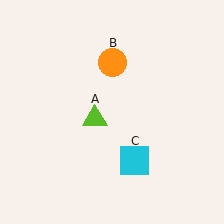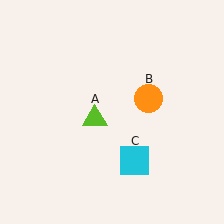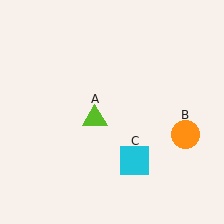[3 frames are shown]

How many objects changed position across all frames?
1 object changed position: orange circle (object B).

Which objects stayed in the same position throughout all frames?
Lime triangle (object A) and cyan square (object C) remained stationary.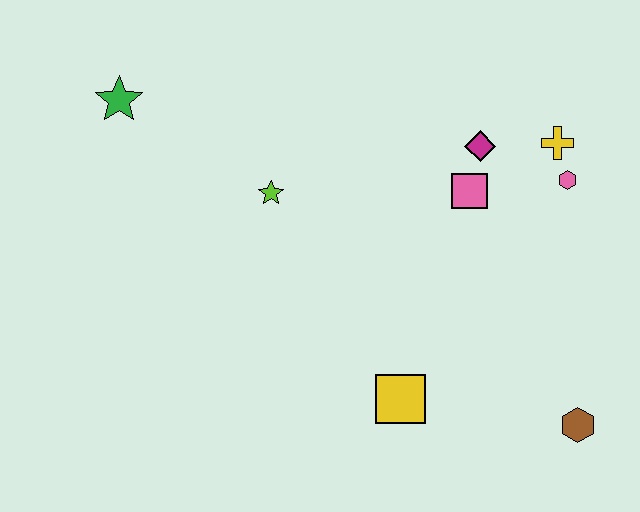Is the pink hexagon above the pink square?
Yes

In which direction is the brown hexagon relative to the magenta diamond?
The brown hexagon is below the magenta diamond.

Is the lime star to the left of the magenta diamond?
Yes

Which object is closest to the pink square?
The magenta diamond is closest to the pink square.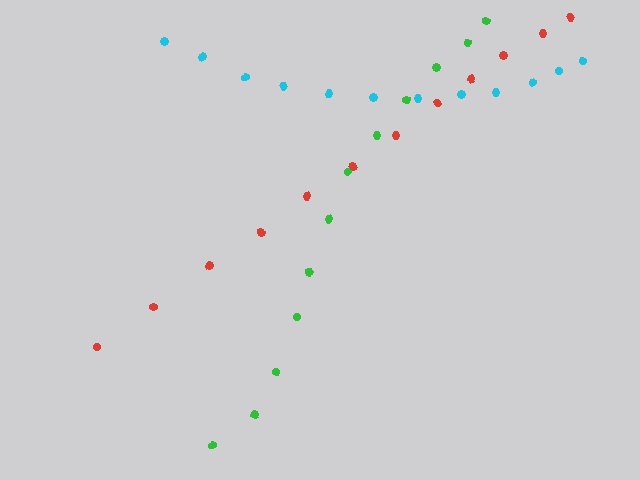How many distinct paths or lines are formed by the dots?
There are 3 distinct paths.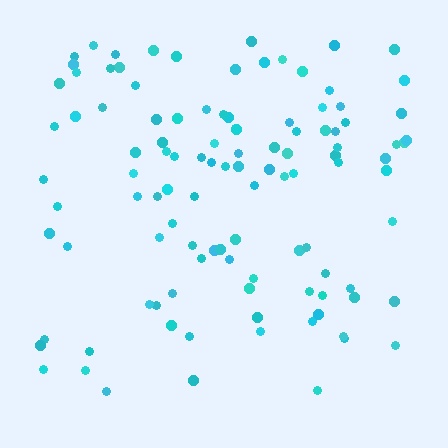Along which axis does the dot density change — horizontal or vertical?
Vertical.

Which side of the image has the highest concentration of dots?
The top.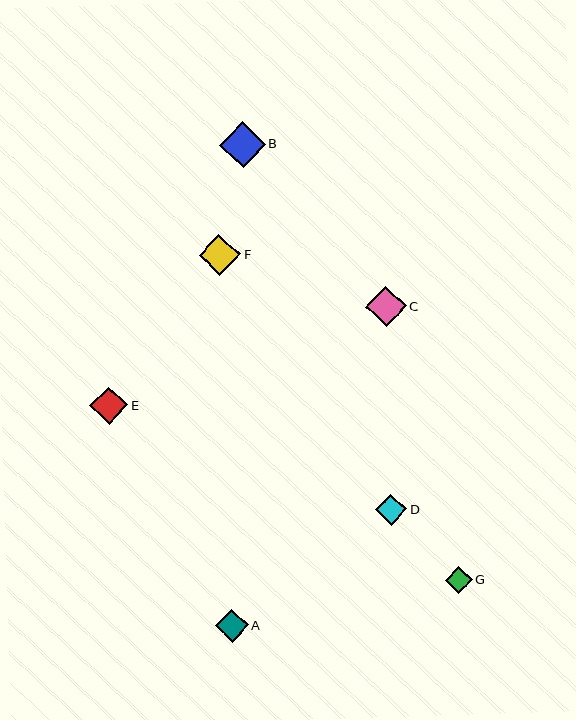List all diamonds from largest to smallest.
From largest to smallest: B, F, C, E, A, D, G.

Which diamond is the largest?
Diamond B is the largest with a size of approximately 46 pixels.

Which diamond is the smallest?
Diamond G is the smallest with a size of approximately 27 pixels.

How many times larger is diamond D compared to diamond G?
Diamond D is approximately 1.2 times the size of diamond G.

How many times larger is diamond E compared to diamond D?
Diamond E is approximately 1.2 times the size of diamond D.